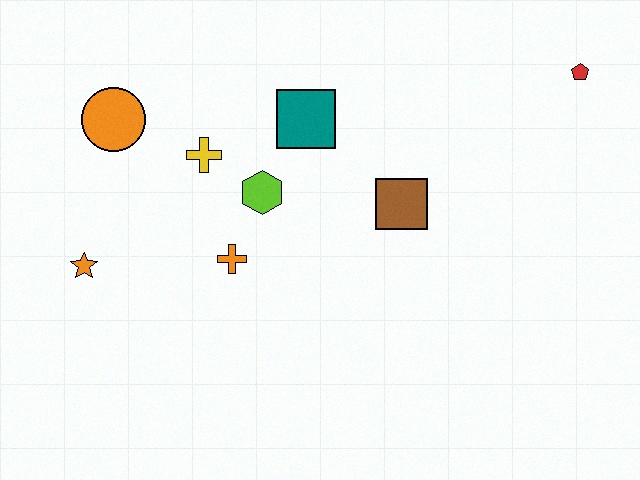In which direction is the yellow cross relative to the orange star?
The yellow cross is to the right of the orange star.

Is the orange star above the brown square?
No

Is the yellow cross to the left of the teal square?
Yes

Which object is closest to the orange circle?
The yellow cross is closest to the orange circle.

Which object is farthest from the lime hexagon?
The red pentagon is farthest from the lime hexagon.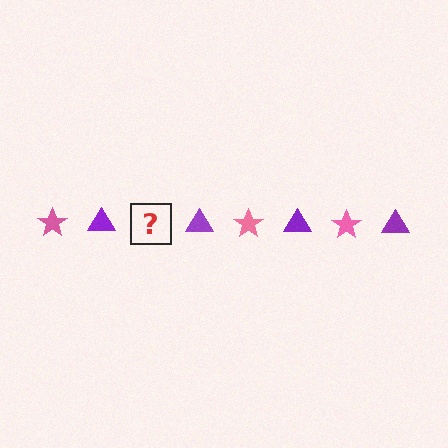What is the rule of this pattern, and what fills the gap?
The rule is that the pattern alternates between pink star and purple triangle. The gap should be filled with a pink star.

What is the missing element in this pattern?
The missing element is a pink star.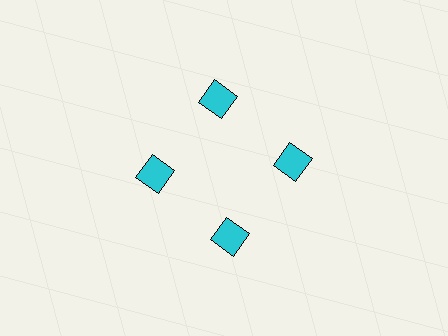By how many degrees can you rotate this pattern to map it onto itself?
The pattern maps onto itself every 90 degrees of rotation.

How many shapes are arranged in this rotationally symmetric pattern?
There are 4 shapes, arranged in 4 groups of 1.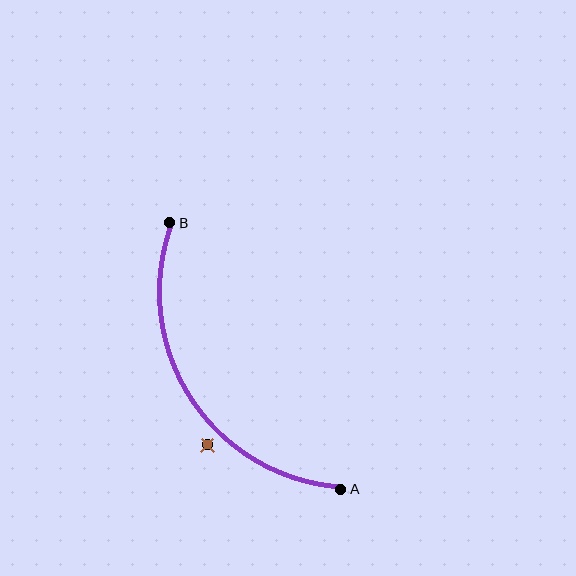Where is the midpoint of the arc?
The arc midpoint is the point on the curve farthest from the straight line joining A and B. It sits to the left of that line.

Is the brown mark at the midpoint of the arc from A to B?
No — the brown mark does not lie on the arc at all. It sits slightly outside the curve.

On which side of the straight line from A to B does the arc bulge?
The arc bulges to the left of the straight line connecting A and B.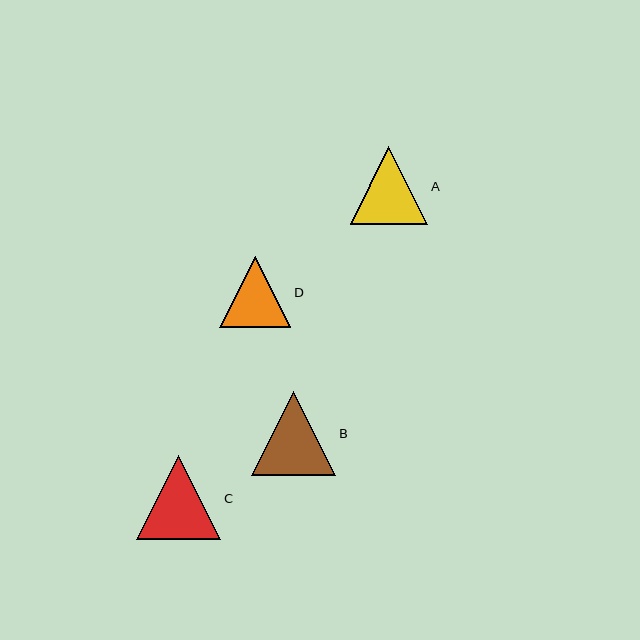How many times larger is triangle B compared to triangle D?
Triangle B is approximately 1.2 times the size of triangle D.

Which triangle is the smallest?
Triangle D is the smallest with a size of approximately 71 pixels.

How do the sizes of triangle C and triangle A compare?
Triangle C and triangle A are approximately the same size.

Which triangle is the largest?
Triangle C is the largest with a size of approximately 84 pixels.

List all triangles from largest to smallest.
From largest to smallest: C, B, A, D.